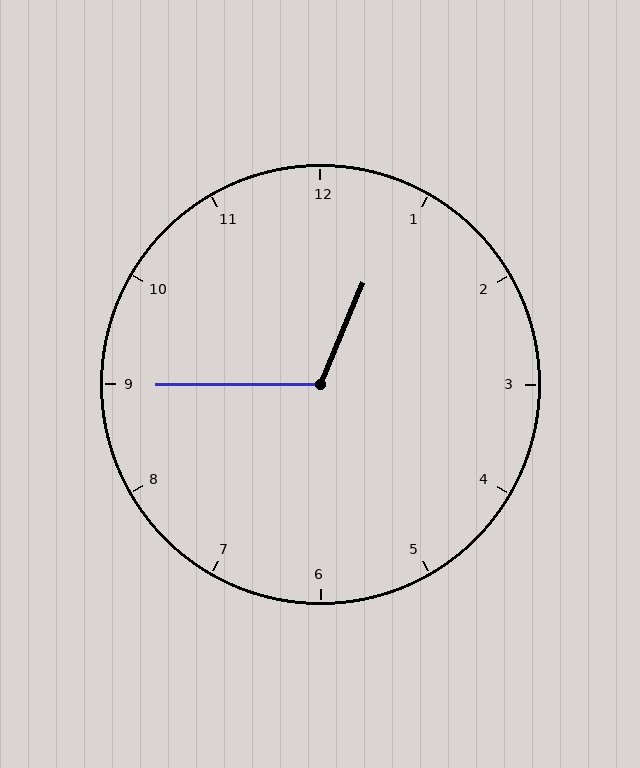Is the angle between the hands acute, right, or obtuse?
It is obtuse.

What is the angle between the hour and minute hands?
Approximately 112 degrees.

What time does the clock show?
12:45.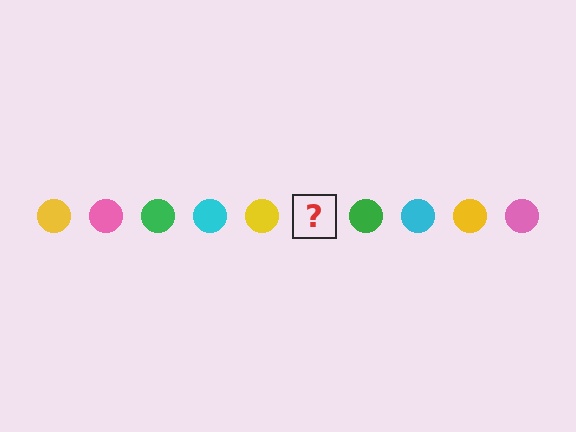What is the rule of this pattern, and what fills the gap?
The rule is that the pattern cycles through yellow, pink, green, cyan circles. The gap should be filled with a pink circle.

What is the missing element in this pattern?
The missing element is a pink circle.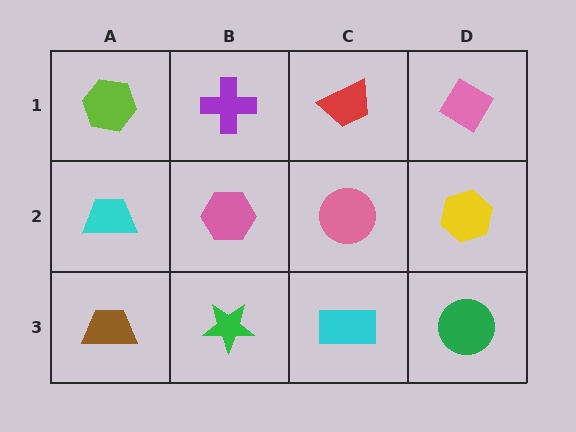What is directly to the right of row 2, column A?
A pink hexagon.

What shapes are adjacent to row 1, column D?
A yellow hexagon (row 2, column D), a red trapezoid (row 1, column C).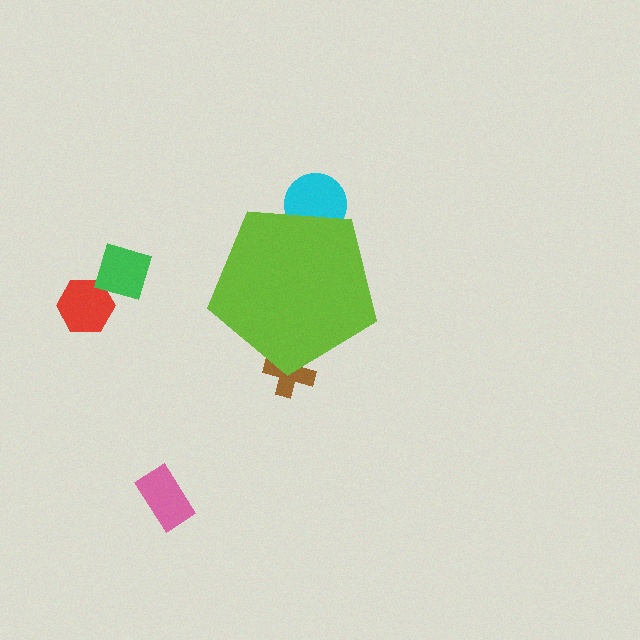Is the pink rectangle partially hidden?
No, the pink rectangle is fully visible.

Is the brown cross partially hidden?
Yes, the brown cross is partially hidden behind the lime pentagon.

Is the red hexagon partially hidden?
No, the red hexagon is fully visible.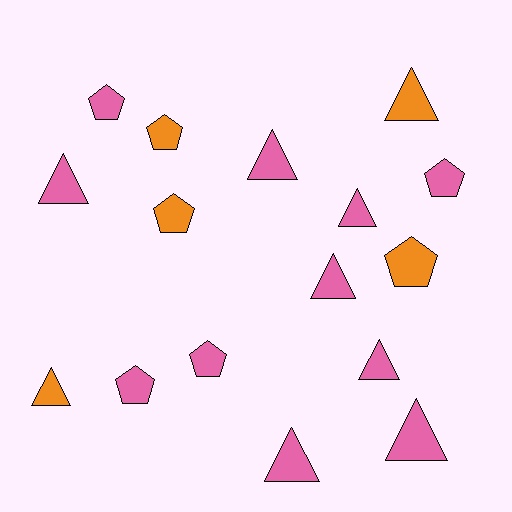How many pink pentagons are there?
There are 4 pink pentagons.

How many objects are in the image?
There are 16 objects.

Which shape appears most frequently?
Triangle, with 9 objects.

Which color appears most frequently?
Pink, with 11 objects.